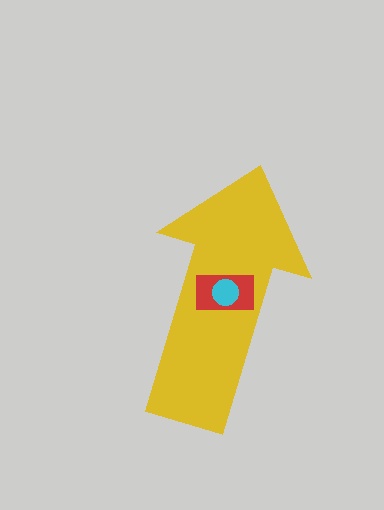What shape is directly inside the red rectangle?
The cyan circle.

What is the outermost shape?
The yellow arrow.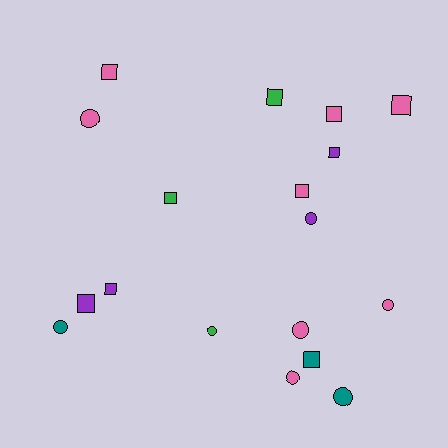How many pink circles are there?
There are 4 pink circles.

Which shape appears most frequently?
Square, with 10 objects.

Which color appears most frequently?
Pink, with 8 objects.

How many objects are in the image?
There are 18 objects.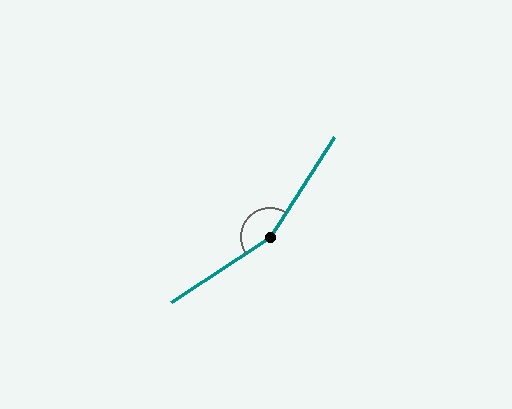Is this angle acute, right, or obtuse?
It is obtuse.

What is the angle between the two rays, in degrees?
Approximately 157 degrees.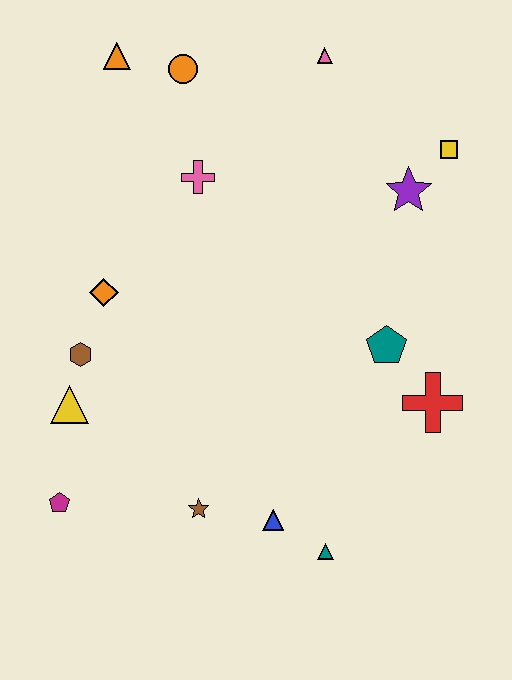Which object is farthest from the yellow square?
The magenta pentagon is farthest from the yellow square.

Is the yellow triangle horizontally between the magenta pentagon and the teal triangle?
Yes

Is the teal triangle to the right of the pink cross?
Yes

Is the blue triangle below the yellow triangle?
Yes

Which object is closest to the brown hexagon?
The yellow triangle is closest to the brown hexagon.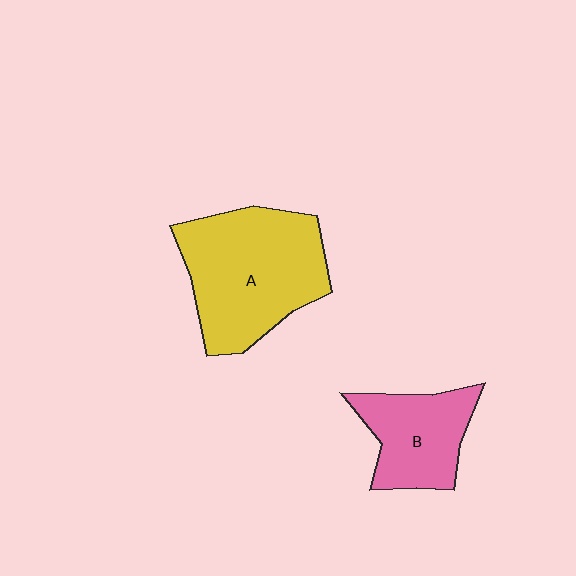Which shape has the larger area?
Shape A (yellow).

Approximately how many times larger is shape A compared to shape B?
Approximately 1.7 times.